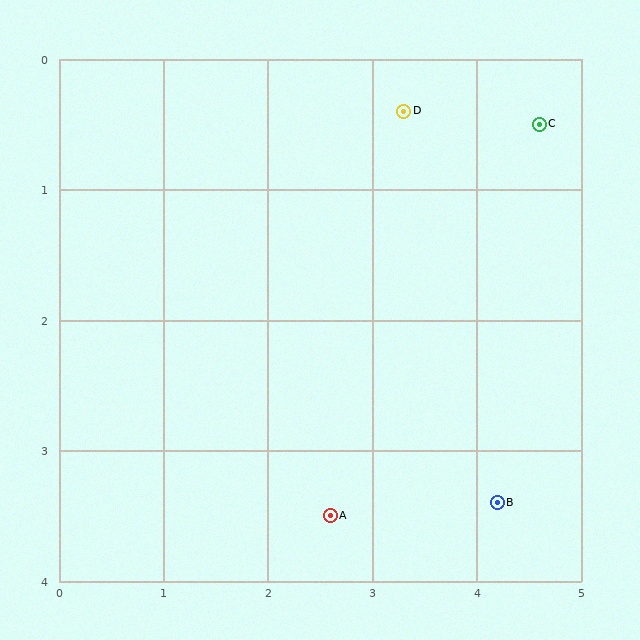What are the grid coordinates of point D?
Point D is at approximately (3.3, 0.4).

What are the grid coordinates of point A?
Point A is at approximately (2.6, 3.5).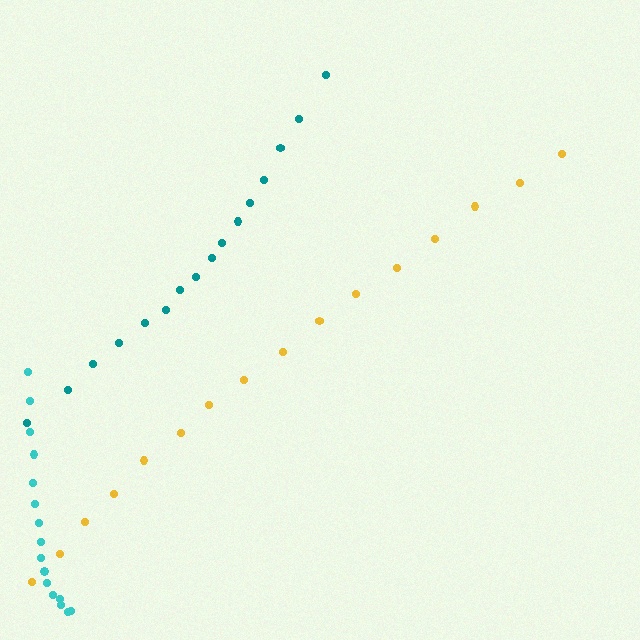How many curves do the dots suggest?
There are 3 distinct paths.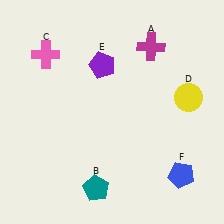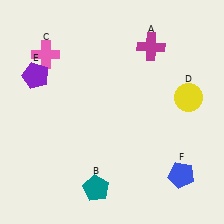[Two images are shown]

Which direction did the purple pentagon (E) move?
The purple pentagon (E) moved left.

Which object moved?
The purple pentagon (E) moved left.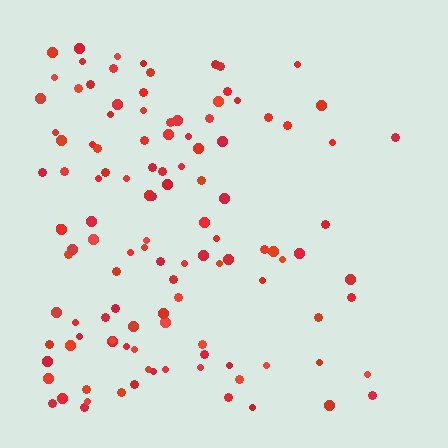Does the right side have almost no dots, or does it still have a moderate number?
Still a moderate number, just noticeably fewer than the left.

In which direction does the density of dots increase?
From right to left, with the left side densest.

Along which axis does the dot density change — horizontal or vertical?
Horizontal.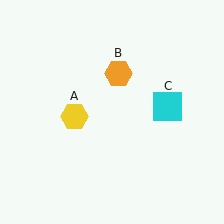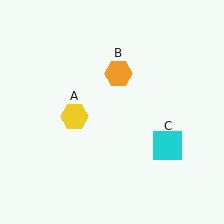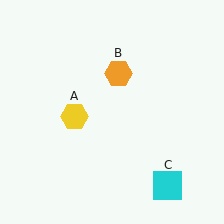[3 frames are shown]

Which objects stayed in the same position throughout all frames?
Yellow hexagon (object A) and orange hexagon (object B) remained stationary.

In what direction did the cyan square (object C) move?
The cyan square (object C) moved down.